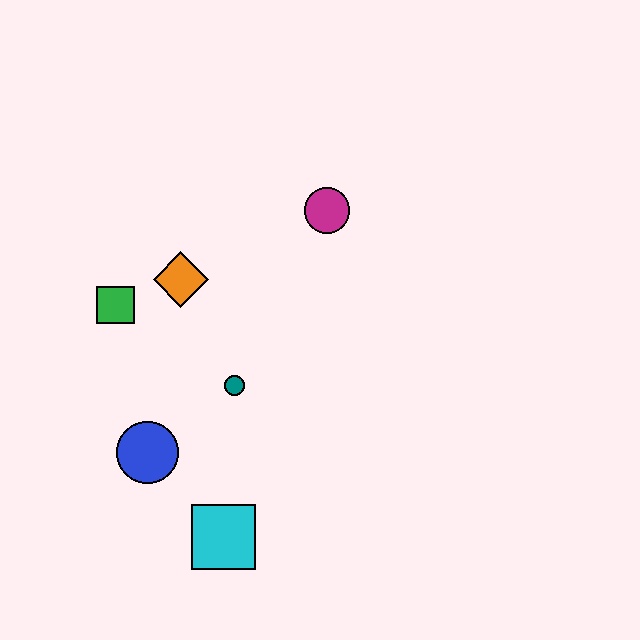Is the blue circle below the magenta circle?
Yes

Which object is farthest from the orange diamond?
The cyan square is farthest from the orange diamond.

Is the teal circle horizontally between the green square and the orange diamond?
No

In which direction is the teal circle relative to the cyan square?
The teal circle is above the cyan square.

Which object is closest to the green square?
The orange diamond is closest to the green square.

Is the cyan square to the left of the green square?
No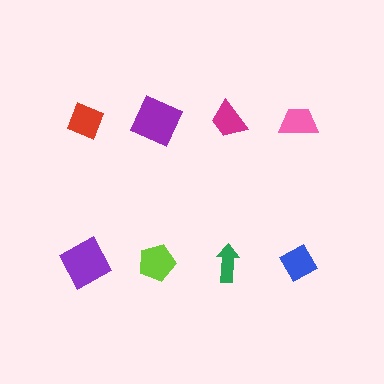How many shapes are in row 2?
4 shapes.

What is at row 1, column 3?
A magenta trapezoid.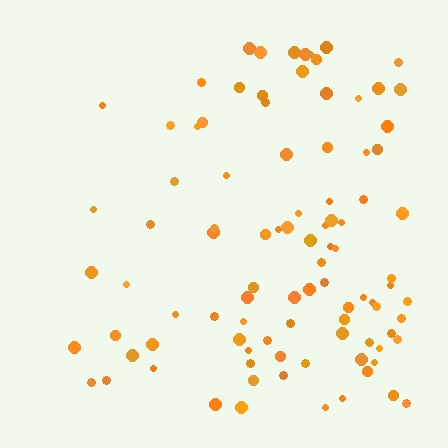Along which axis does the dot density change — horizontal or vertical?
Horizontal.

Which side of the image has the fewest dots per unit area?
The left.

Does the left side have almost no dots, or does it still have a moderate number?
Still a moderate number, just noticeably fewer than the right.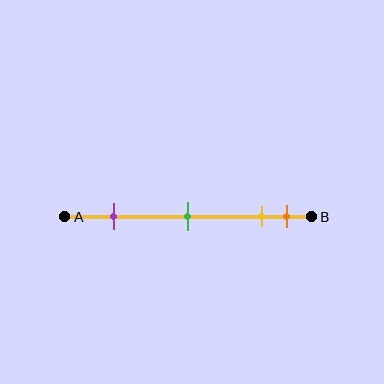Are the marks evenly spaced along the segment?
No, the marks are not evenly spaced.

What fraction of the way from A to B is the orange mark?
The orange mark is approximately 90% (0.9) of the way from A to B.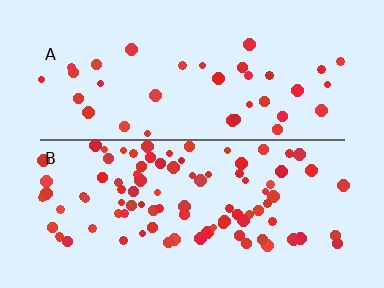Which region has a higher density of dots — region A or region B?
B (the bottom).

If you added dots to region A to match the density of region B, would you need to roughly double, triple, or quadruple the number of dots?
Approximately triple.